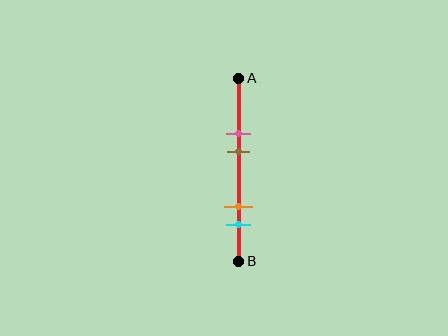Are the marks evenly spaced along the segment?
No, the marks are not evenly spaced.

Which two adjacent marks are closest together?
The pink and brown marks are the closest adjacent pair.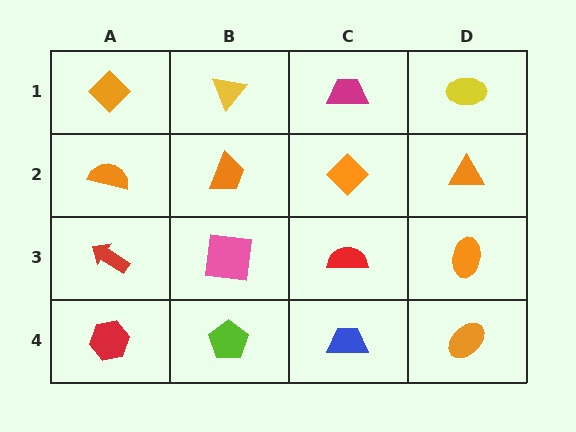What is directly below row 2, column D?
An orange ellipse.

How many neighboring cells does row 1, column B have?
3.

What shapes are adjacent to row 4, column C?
A red semicircle (row 3, column C), a lime pentagon (row 4, column B), an orange ellipse (row 4, column D).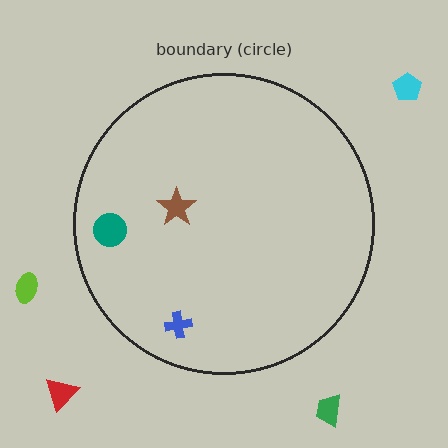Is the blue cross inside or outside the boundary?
Inside.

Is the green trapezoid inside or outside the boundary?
Outside.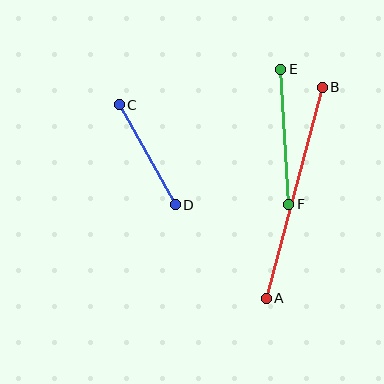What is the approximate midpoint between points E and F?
The midpoint is at approximately (285, 137) pixels.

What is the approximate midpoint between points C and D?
The midpoint is at approximately (147, 155) pixels.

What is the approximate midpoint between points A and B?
The midpoint is at approximately (294, 193) pixels.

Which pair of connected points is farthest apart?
Points A and B are farthest apart.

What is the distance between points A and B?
The distance is approximately 218 pixels.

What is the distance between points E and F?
The distance is approximately 135 pixels.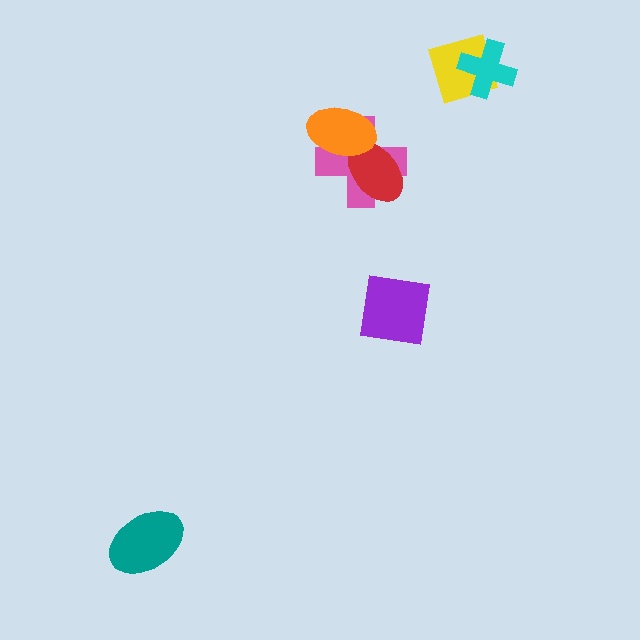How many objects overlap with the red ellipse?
2 objects overlap with the red ellipse.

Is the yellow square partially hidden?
Yes, it is partially covered by another shape.